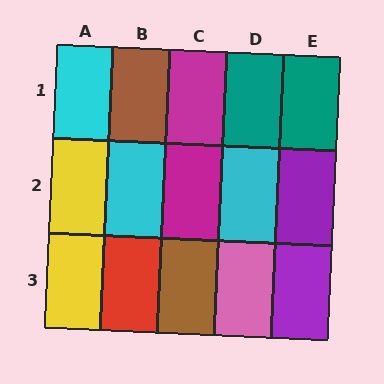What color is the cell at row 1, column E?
Teal.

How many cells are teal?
2 cells are teal.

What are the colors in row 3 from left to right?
Yellow, red, brown, pink, purple.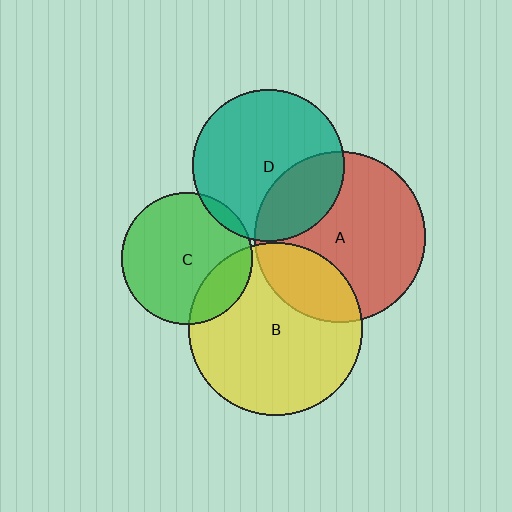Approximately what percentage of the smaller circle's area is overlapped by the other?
Approximately 30%.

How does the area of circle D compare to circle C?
Approximately 1.3 times.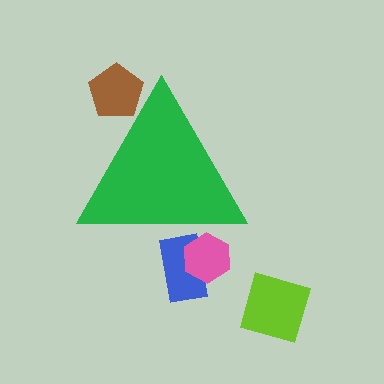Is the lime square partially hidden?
No, the lime square is fully visible.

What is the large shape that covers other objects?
A green triangle.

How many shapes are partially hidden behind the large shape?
3 shapes are partially hidden.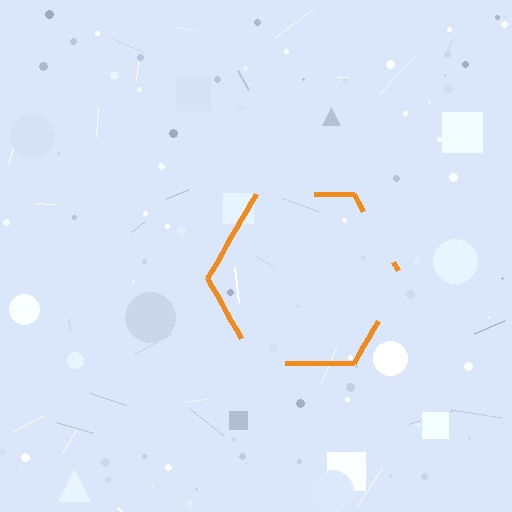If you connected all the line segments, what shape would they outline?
They would outline a hexagon.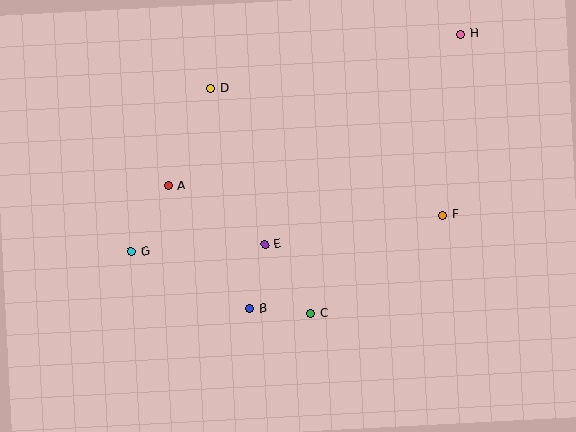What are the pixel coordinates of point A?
Point A is at (168, 186).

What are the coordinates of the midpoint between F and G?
The midpoint between F and G is at (287, 234).